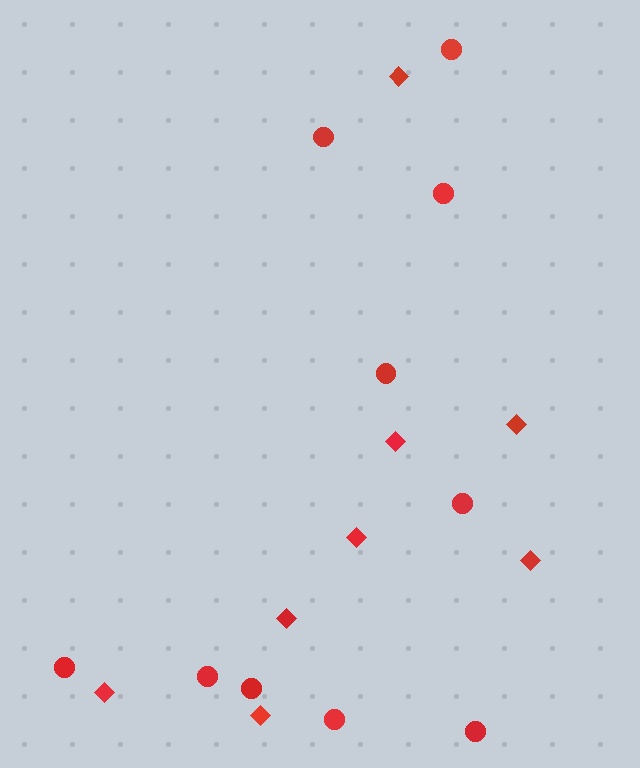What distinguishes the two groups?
There are 2 groups: one group of circles (10) and one group of diamonds (8).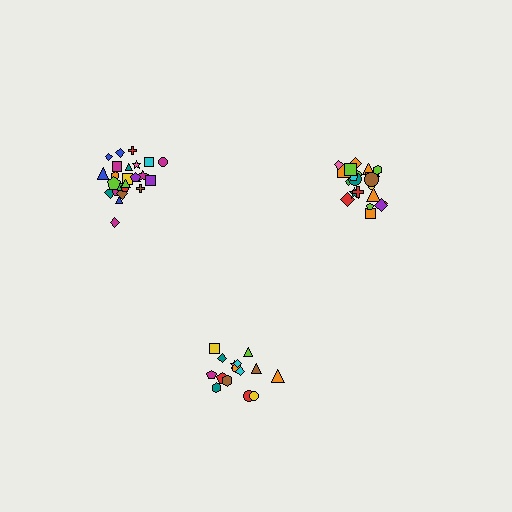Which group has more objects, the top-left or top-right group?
The top-left group.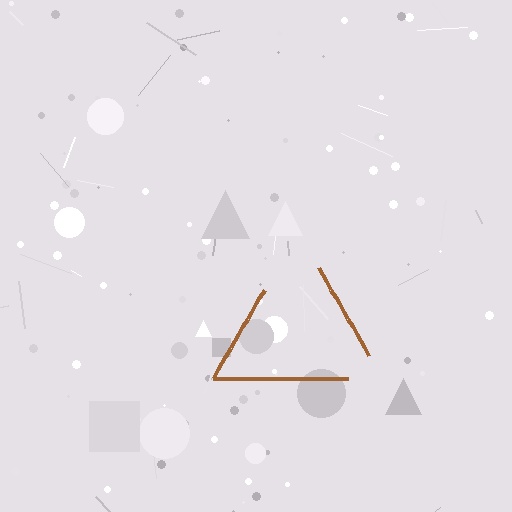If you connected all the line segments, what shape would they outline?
They would outline a triangle.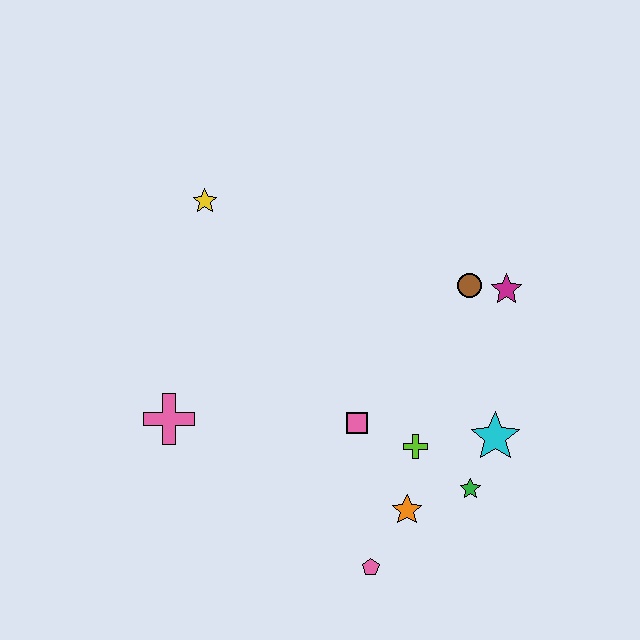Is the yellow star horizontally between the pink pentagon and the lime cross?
No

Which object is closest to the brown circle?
The magenta star is closest to the brown circle.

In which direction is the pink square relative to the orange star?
The pink square is above the orange star.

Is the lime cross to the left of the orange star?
No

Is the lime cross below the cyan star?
Yes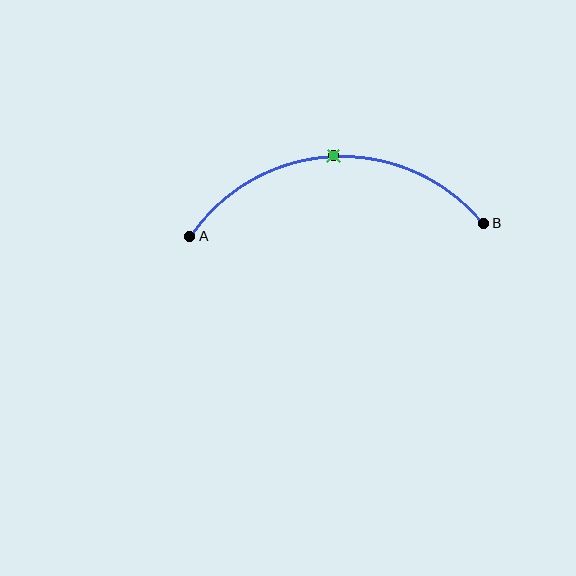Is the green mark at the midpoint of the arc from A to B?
Yes. The green mark lies on the arc at equal arc-length from both A and B — it is the arc midpoint.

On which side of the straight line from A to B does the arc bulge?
The arc bulges above the straight line connecting A and B.